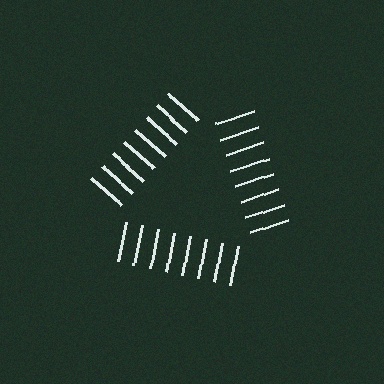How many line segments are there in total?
24 — 8 along each of the 3 edges.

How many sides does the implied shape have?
3 sides — the line-ends trace a triangle.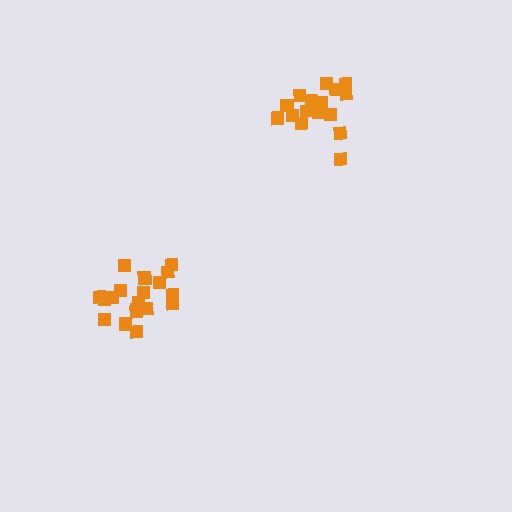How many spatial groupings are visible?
There are 2 spatial groupings.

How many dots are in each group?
Group 1: 19 dots, Group 2: 16 dots (35 total).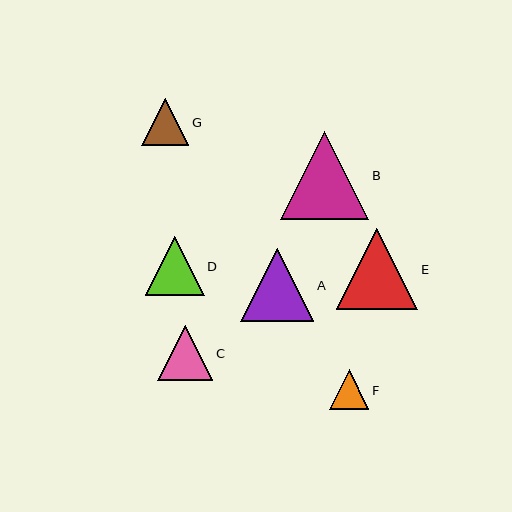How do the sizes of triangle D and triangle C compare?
Triangle D and triangle C are approximately the same size.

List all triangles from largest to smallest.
From largest to smallest: B, E, A, D, C, G, F.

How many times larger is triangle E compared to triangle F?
Triangle E is approximately 2.1 times the size of triangle F.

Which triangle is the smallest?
Triangle F is the smallest with a size of approximately 39 pixels.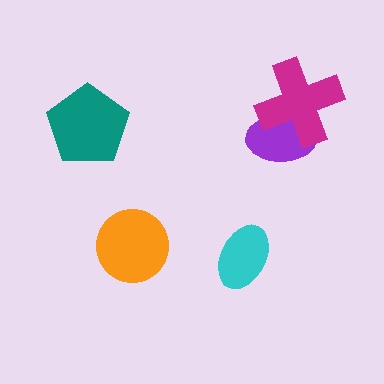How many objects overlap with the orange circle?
0 objects overlap with the orange circle.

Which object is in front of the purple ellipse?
The magenta cross is in front of the purple ellipse.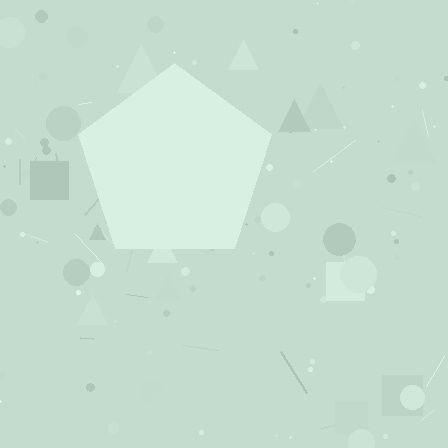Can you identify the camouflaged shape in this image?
The camouflaged shape is a pentagon.